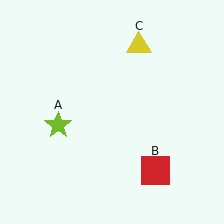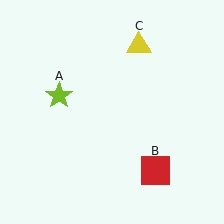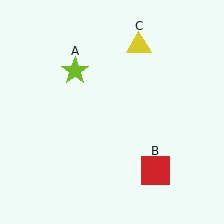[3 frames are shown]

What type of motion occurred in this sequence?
The lime star (object A) rotated clockwise around the center of the scene.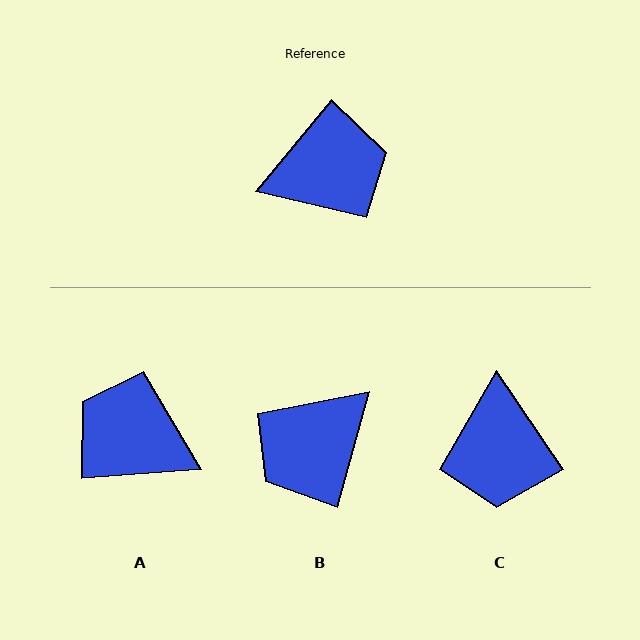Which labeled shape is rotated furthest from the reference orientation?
B, about 156 degrees away.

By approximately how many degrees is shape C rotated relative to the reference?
Approximately 107 degrees clockwise.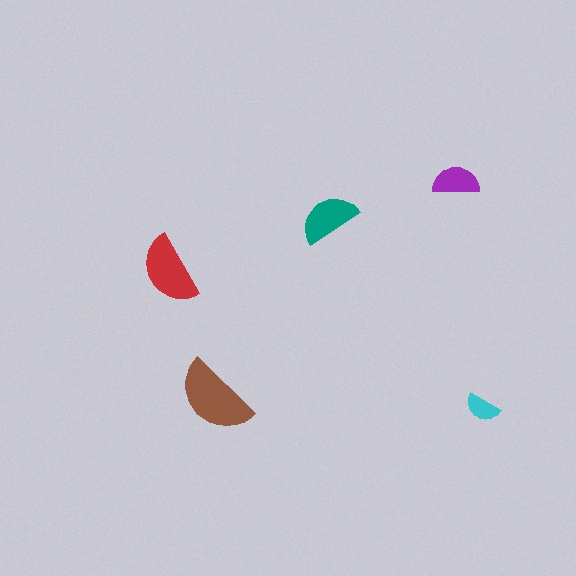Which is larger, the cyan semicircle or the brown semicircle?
The brown one.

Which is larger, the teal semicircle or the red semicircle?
The red one.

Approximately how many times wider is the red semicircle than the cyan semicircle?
About 2 times wider.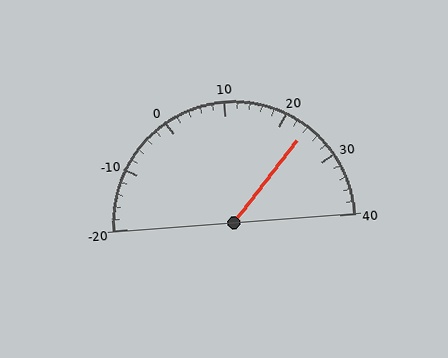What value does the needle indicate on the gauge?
The needle indicates approximately 24.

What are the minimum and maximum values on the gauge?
The gauge ranges from -20 to 40.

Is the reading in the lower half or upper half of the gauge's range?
The reading is in the upper half of the range (-20 to 40).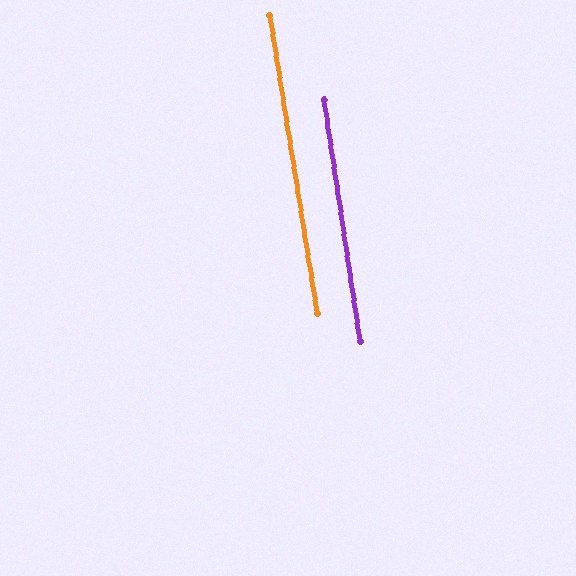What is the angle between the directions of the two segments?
Approximately 1 degree.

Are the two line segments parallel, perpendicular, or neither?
Parallel — their directions differ by only 0.5°.